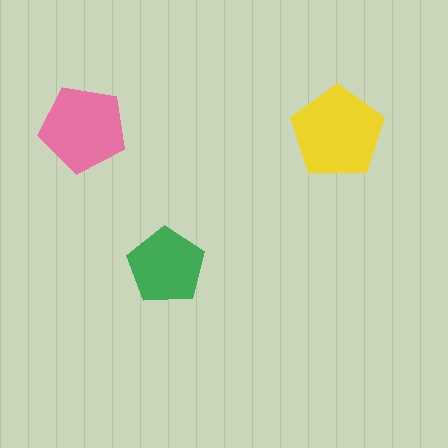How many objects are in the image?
There are 3 objects in the image.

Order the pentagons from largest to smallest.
the yellow one, the pink one, the green one.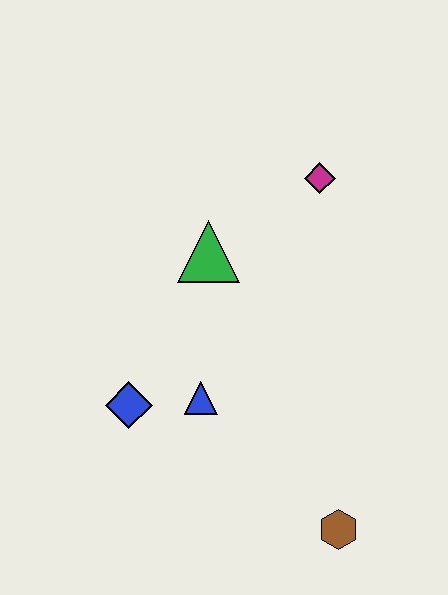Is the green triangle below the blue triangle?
No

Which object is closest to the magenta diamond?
The green triangle is closest to the magenta diamond.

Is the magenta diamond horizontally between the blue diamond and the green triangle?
No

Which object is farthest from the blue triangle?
The magenta diamond is farthest from the blue triangle.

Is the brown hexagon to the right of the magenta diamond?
Yes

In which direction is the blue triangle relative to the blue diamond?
The blue triangle is to the right of the blue diamond.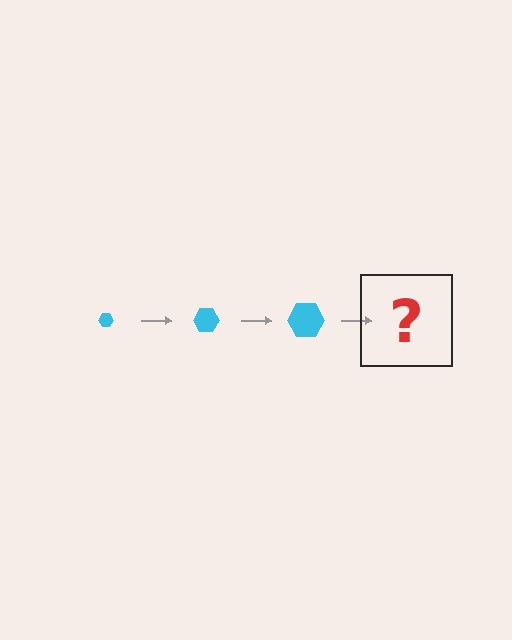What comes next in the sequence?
The next element should be a cyan hexagon, larger than the previous one.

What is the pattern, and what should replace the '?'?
The pattern is that the hexagon gets progressively larger each step. The '?' should be a cyan hexagon, larger than the previous one.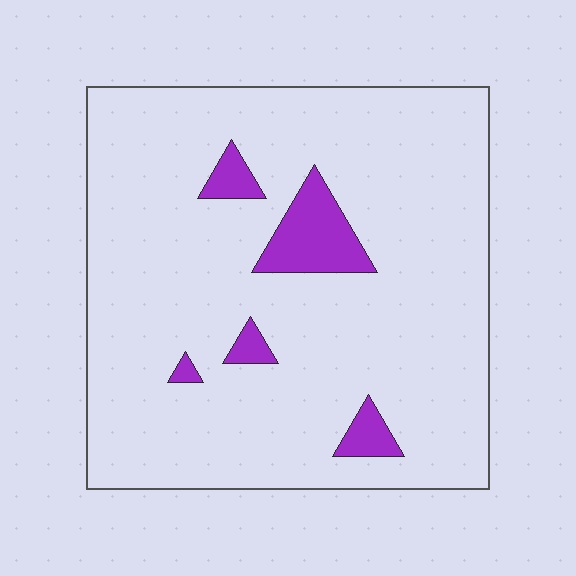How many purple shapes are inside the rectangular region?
5.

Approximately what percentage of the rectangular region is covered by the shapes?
Approximately 10%.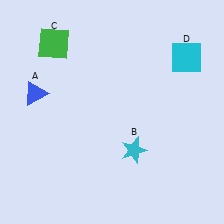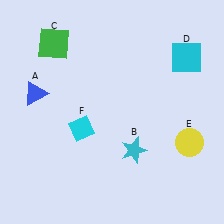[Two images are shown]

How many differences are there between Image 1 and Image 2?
There are 2 differences between the two images.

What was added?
A yellow circle (E), a cyan diamond (F) were added in Image 2.